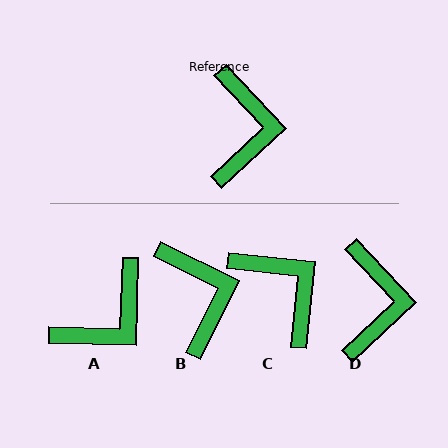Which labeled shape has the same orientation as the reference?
D.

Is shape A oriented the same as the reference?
No, it is off by about 45 degrees.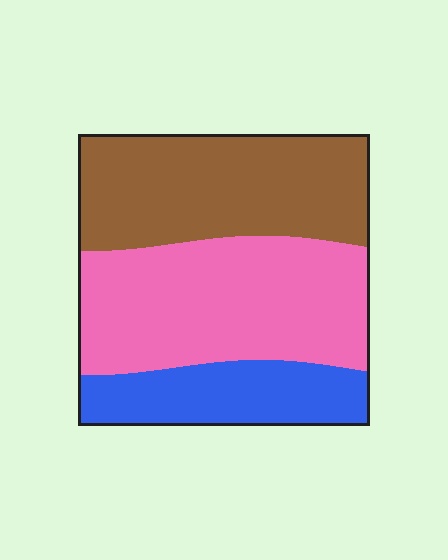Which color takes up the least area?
Blue, at roughly 20%.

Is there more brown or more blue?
Brown.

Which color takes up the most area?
Pink, at roughly 45%.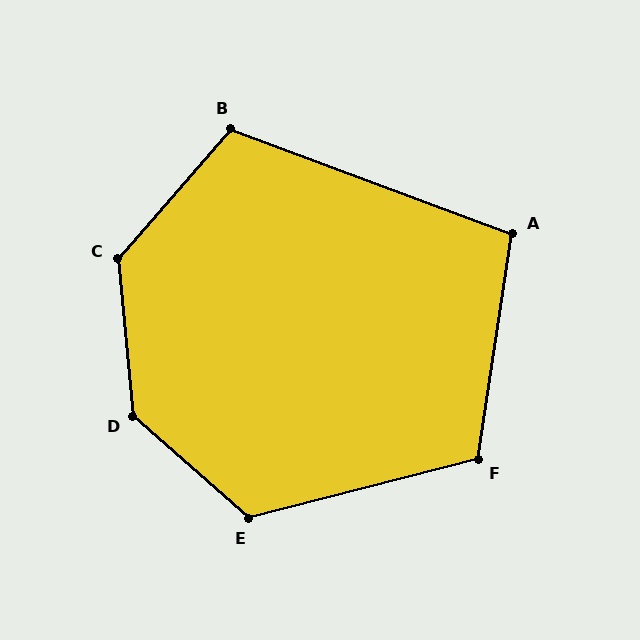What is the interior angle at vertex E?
Approximately 124 degrees (obtuse).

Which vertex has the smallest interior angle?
A, at approximately 102 degrees.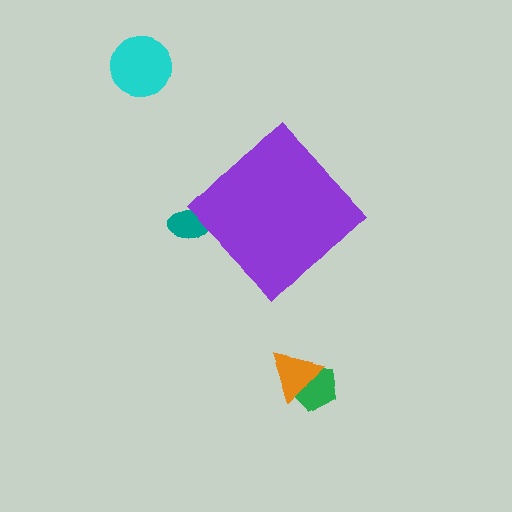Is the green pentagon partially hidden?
No, the green pentagon is fully visible.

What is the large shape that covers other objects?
A purple diamond.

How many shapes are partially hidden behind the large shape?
1 shape is partially hidden.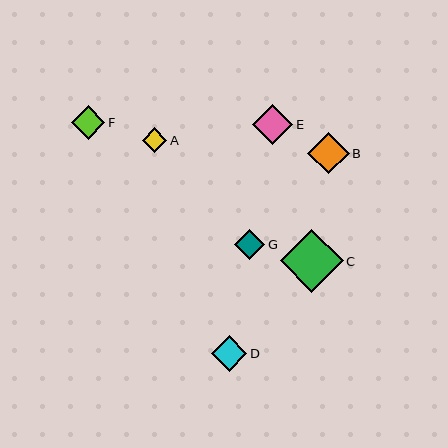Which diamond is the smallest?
Diamond A is the smallest with a size of approximately 25 pixels.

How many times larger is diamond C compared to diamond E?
Diamond C is approximately 1.6 times the size of diamond E.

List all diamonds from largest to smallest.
From largest to smallest: C, B, E, D, F, G, A.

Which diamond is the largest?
Diamond C is the largest with a size of approximately 63 pixels.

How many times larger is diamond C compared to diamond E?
Diamond C is approximately 1.6 times the size of diamond E.